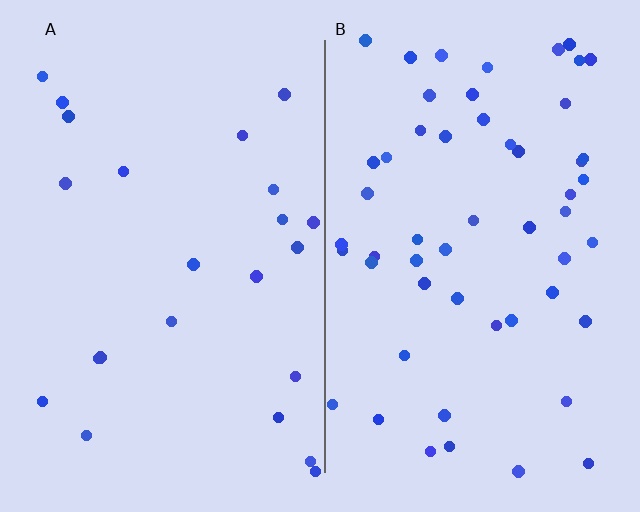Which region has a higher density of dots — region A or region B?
B (the right).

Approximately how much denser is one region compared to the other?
Approximately 2.4× — region B over region A.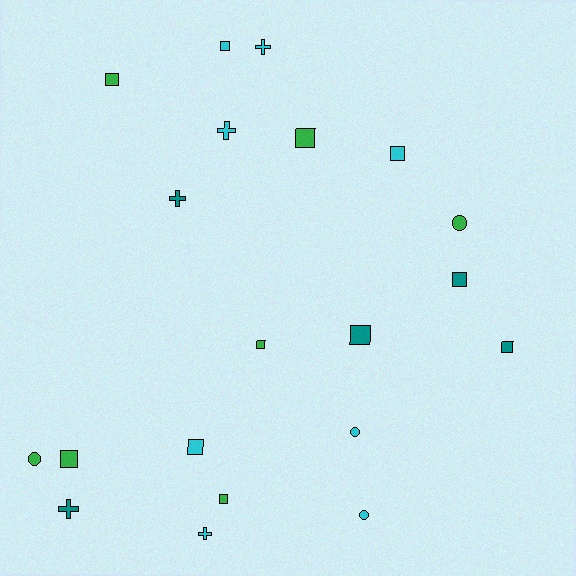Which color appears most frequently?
Cyan, with 8 objects.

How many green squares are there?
There are 5 green squares.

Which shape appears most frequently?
Square, with 11 objects.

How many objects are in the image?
There are 20 objects.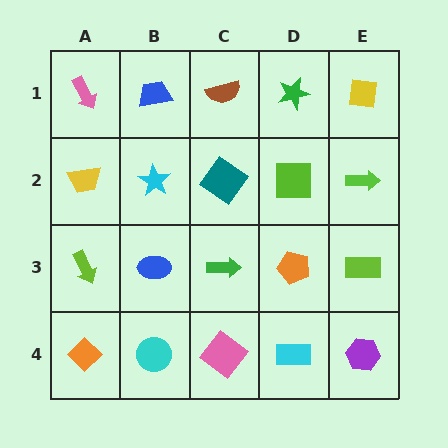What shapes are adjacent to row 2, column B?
A blue trapezoid (row 1, column B), a blue ellipse (row 3, column B), a yellow trapezoid (row 2, column A), a teal diamond (row 2, column C).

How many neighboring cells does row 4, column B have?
3.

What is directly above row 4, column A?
A lime arrow.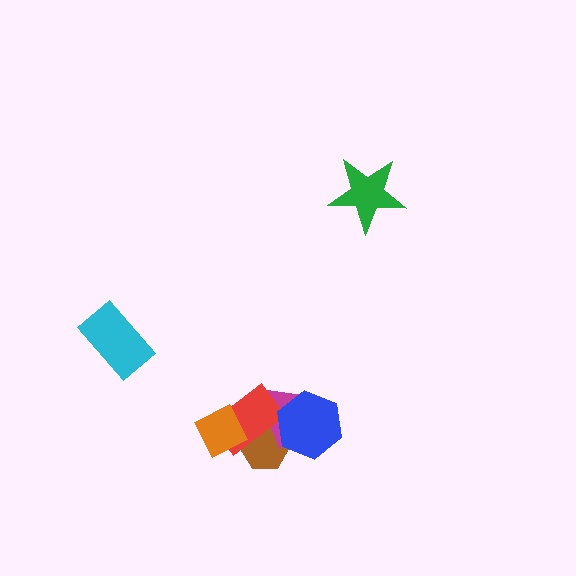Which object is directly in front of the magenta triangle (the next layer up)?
The red rectangle is directly in front of the magenta triangle.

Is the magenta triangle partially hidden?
Yes, it is partially covered by another shape.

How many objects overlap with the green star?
0 objects overlap with the green star.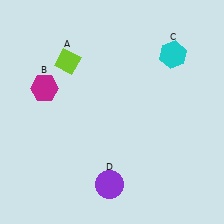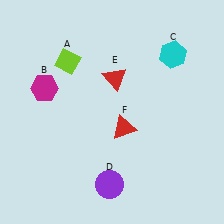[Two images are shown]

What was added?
A red triangle (E), a red triangle (F) were added in Image 2.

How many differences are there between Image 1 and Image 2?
There are 2 differences between the two images.